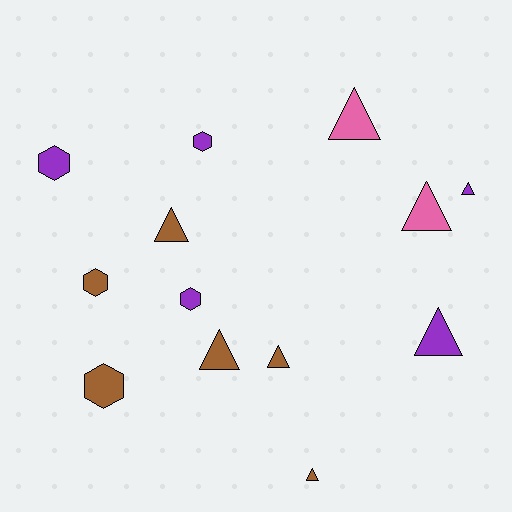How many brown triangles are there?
There are 4 brown triangles.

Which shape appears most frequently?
Triangle, with 8 objects.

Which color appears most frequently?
Brown, with 6 objects.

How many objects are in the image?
There are 13 objects.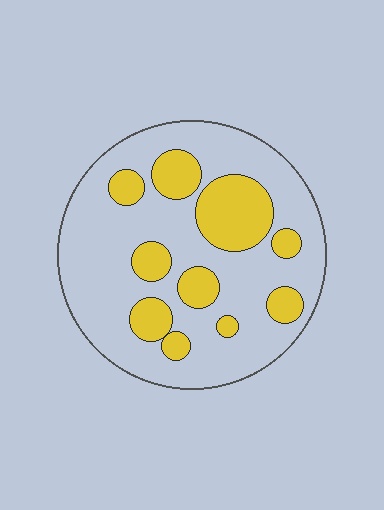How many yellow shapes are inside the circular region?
10.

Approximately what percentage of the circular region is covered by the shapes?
Approximately 25%.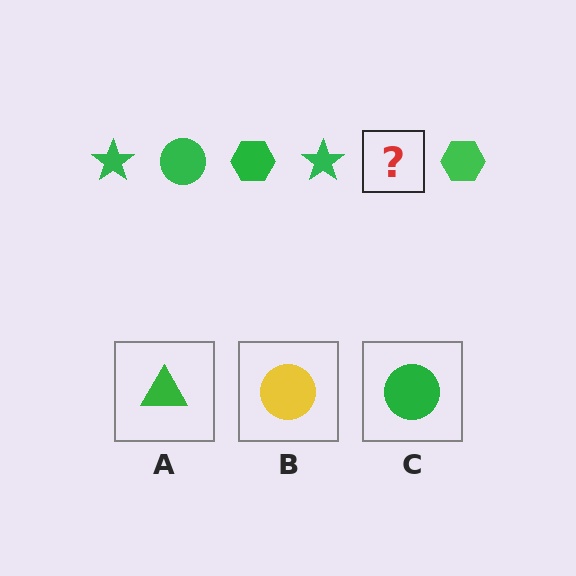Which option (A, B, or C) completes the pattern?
C.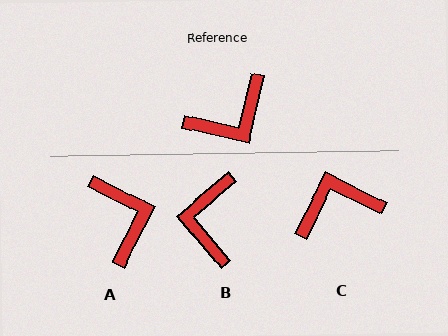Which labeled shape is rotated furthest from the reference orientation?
C, about 166 degrees away.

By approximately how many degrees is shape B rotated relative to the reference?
Approximately 126 degrees clockwise.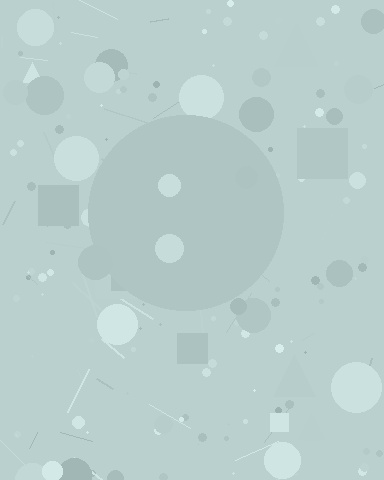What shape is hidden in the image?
A circle is hidden in the image.